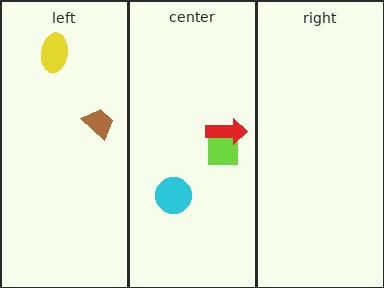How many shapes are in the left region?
2.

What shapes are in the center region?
The lime square, the red arrow, the cyan circle.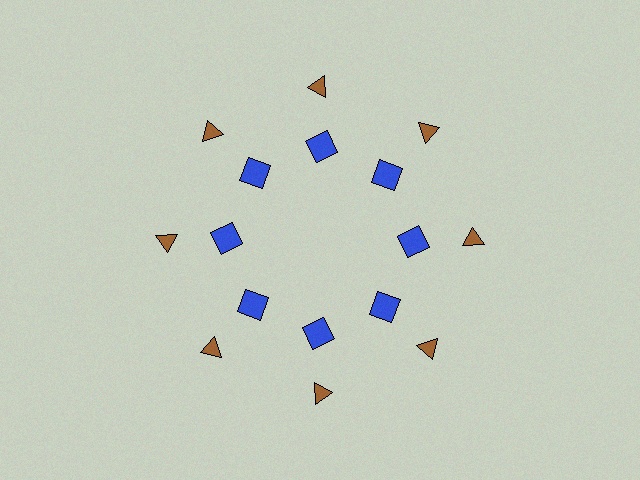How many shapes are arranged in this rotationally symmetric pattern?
There are 16 shapes, arranged in 8 groups of 2.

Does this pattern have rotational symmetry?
Yes, this pattern has 8-fold rotational symmetry. It looks the same after rotating 45 degrees around the center.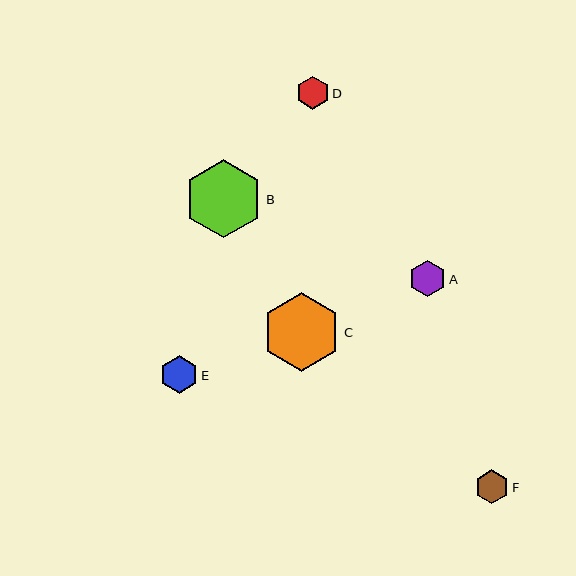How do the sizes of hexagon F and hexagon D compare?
Hexagon F and hexagon D are approximately the same size.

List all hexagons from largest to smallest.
From largest to smallest: B, C, E, A, F, D.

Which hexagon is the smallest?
Hexagon D is the smallest with a size of approximately 33 pixels.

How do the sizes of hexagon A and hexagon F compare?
Hexagon A and hexagon F are approximately the same size.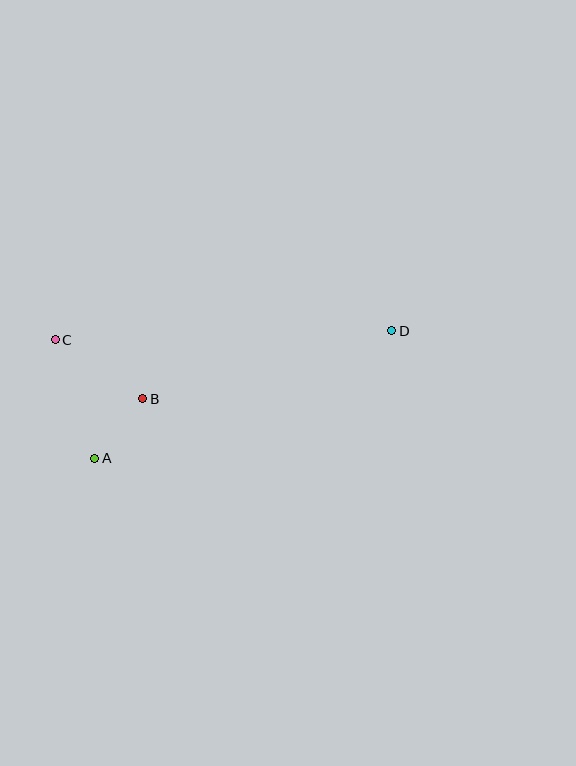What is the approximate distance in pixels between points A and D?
The distance between A and D is approximately 324 pixels.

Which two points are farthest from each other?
Points C and D are farthest from each other.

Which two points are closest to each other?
Points A and B are closest to each other.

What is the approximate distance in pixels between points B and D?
The distance between B and D is approximately 258 pixels.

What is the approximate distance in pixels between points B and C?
The distance between B and C is approximately 106 pixels.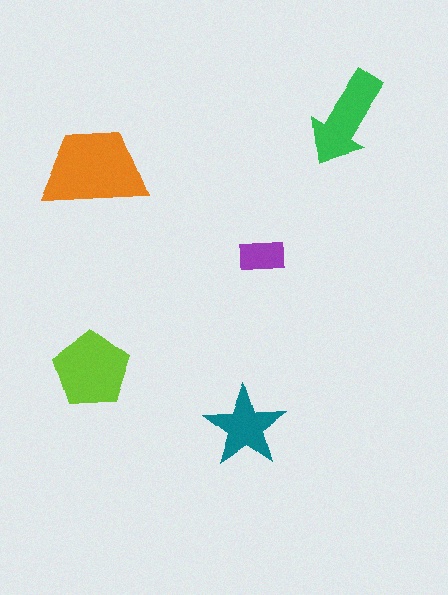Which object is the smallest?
The purple rectangle.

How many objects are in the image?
There are 5 objects in the image.